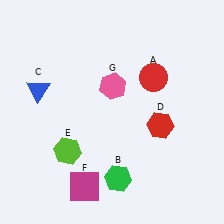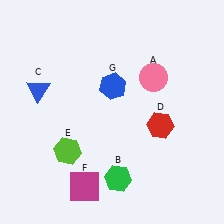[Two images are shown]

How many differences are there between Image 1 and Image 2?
There are 2 differences between the two images.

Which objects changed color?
A changed from red to pink. G changed from pink to blue.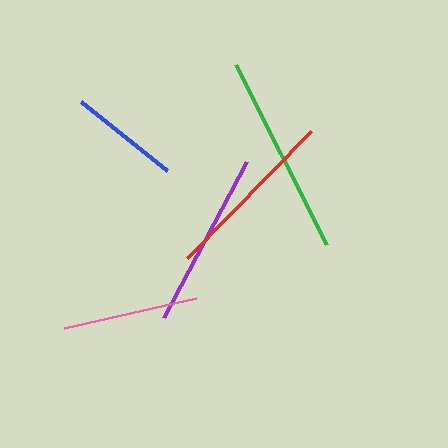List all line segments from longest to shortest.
From longest to shortest: green, red, purple, pink, blue.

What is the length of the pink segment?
The pink segment is approximately 136 pixels long.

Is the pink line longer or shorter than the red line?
The red line is longer than the pink line.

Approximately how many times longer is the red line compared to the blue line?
The red line is approximately 1.6 times the length of the blue line.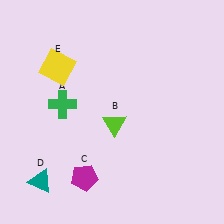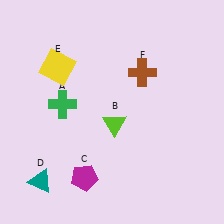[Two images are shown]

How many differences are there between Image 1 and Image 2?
There is 1 difference between the two images.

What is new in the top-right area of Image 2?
A brown cross (F) was added in the top-right area of Image 2.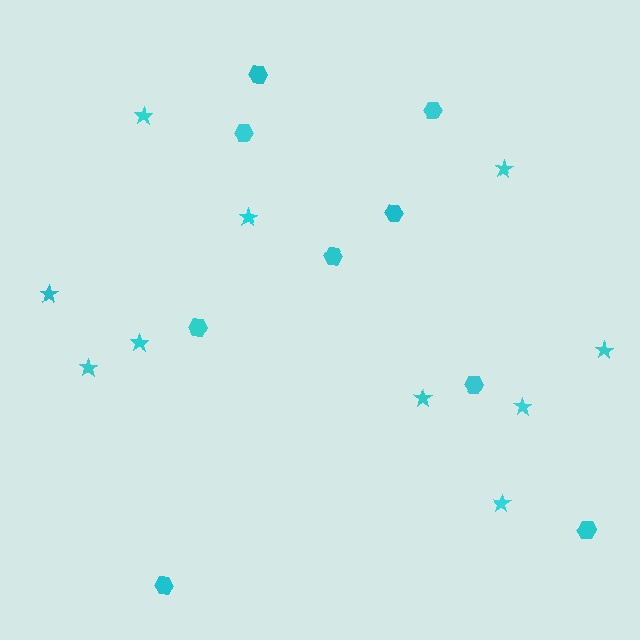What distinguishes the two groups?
There are 2 groups: one group of stars (10) and one group of hexagons (9).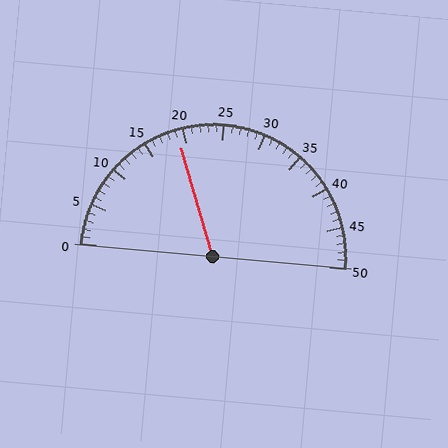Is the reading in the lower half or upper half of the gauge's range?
The reading is in the lower half of the range (0 to 50).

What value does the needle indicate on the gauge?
The needle indicates approximately 19.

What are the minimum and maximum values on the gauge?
The gauge ranges from 0 to 50.